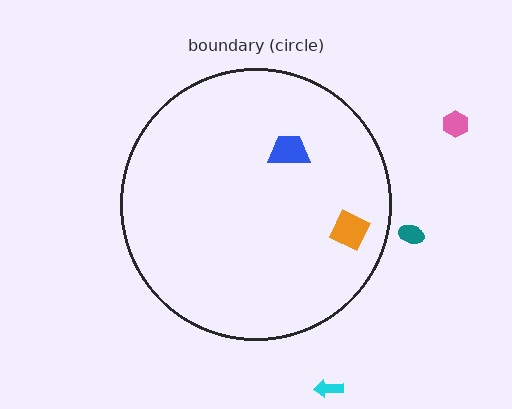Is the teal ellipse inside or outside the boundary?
Outside.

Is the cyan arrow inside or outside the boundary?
Outside.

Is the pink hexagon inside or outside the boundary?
Outside.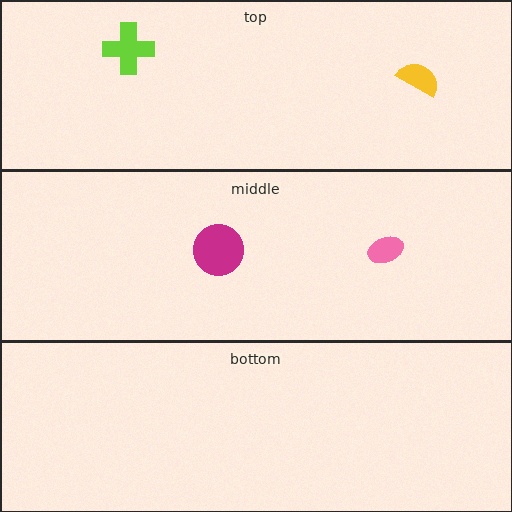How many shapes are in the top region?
2.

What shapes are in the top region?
The lime cross, the yellow semicircle.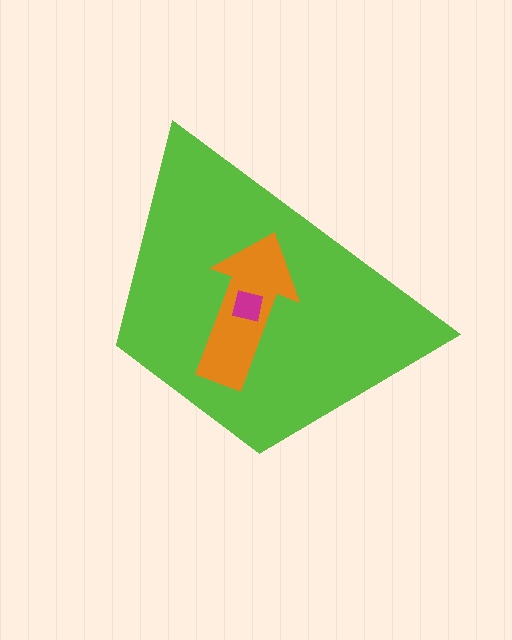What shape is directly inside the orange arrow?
The magenta square.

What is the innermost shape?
The magenta square.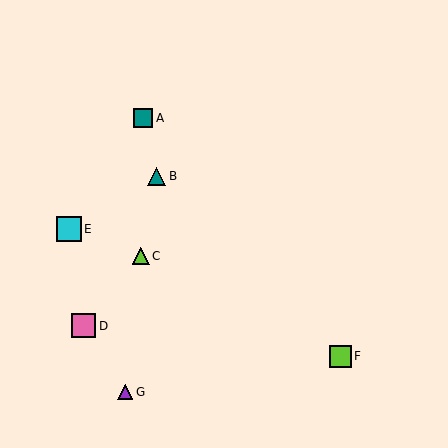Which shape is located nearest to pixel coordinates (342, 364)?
The lime square (labeled F) at (340, 356) is nearest to that location.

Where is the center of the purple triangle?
The center of the purple triangle is at (125, 392).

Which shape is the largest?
The cyan square (labeled E) is the largest.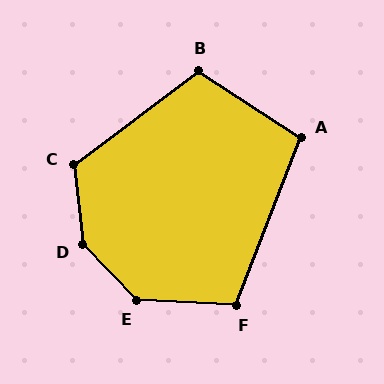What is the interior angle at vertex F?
Approximately 108 degrees (obtuse).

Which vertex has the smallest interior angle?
A, at approximately 102 degrees.